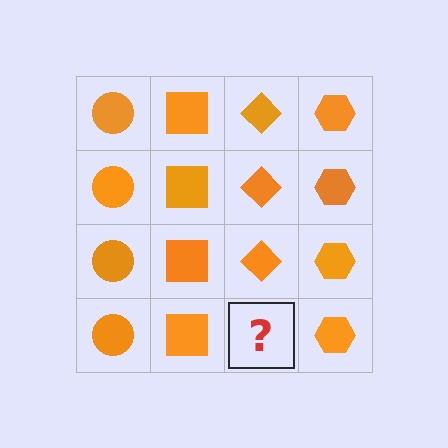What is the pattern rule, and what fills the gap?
The rule is that each column has a consistent shape. The gap should be filled with an orange diamond.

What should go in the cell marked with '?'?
The missing cell should contain an orange diamond.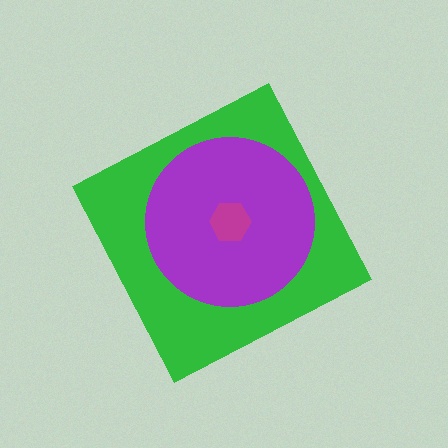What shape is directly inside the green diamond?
The purple circle.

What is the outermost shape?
The green diamond.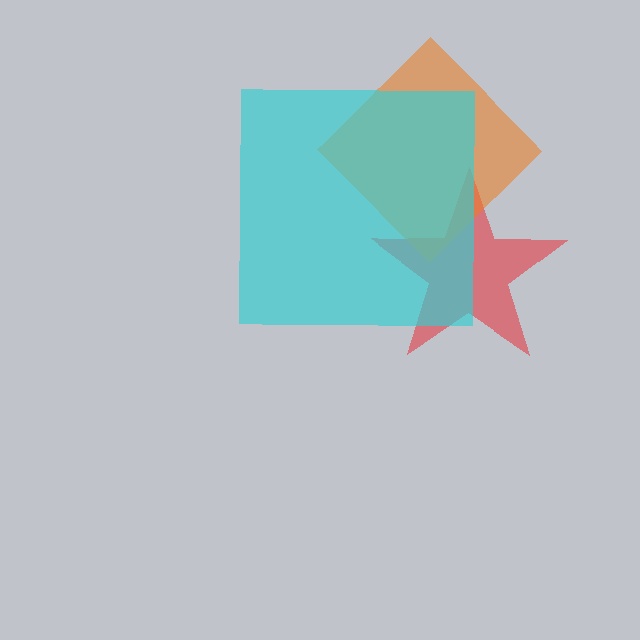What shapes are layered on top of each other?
The layered shapes are: a red star, an orange diamond, a cyan square.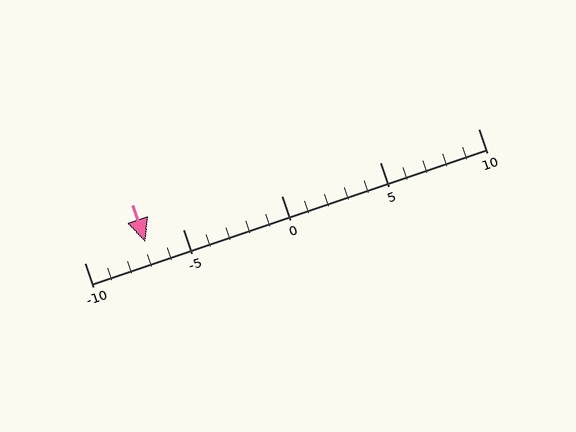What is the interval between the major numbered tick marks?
The major tick marks are spaced 5 units apart.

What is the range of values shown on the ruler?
The ruler shows values from -10 to 10.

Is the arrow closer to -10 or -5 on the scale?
The arrow is closer to -5.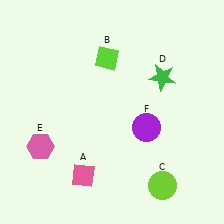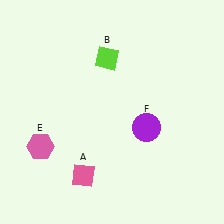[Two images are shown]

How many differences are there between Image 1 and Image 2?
There are 2 differences between the two images.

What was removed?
The green star (D), the lime circle (C) were removed in Image 2.